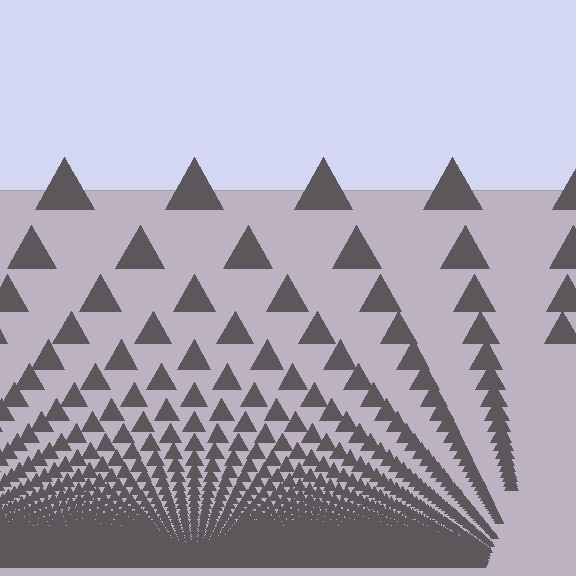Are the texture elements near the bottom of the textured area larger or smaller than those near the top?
Smaller. The gradient is inverted — elements near the bottom are smaller and denser.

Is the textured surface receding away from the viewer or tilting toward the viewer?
The surface appears to tilt toward the viewer. Texture elements get larger and sparser toward the top.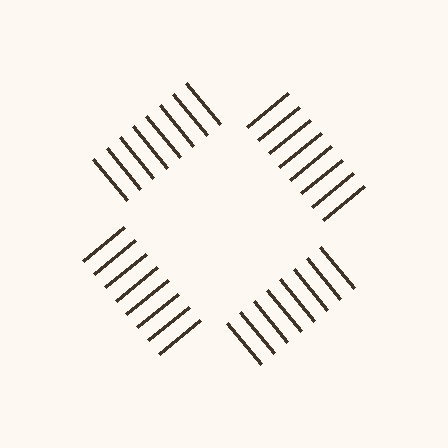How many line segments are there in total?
32 — 8 along each of the 4 edges.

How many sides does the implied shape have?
4 sides — the line-ends trace a square.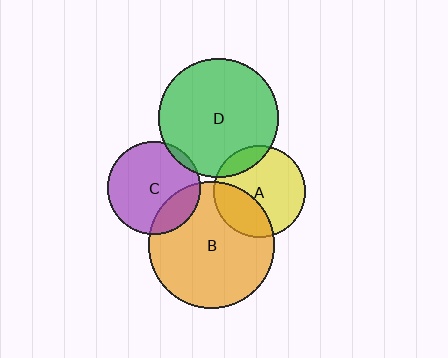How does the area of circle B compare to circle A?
Approximately 1.9 times.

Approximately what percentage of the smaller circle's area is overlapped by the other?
Approximately 20%.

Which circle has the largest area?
Circle B (orange).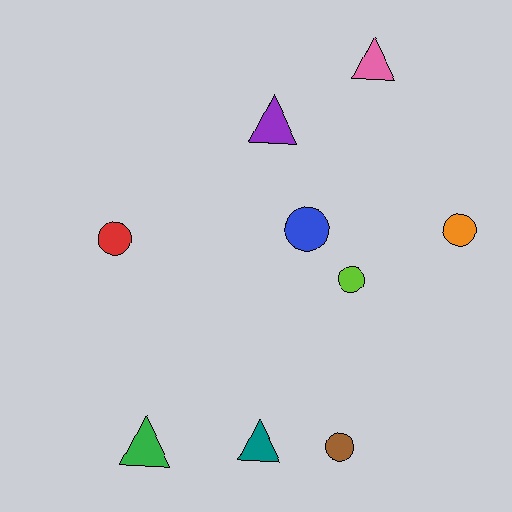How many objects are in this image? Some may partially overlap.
There are 9 objects.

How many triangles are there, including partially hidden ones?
There are 4 triangles.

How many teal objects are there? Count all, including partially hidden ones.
There is 1 teal object.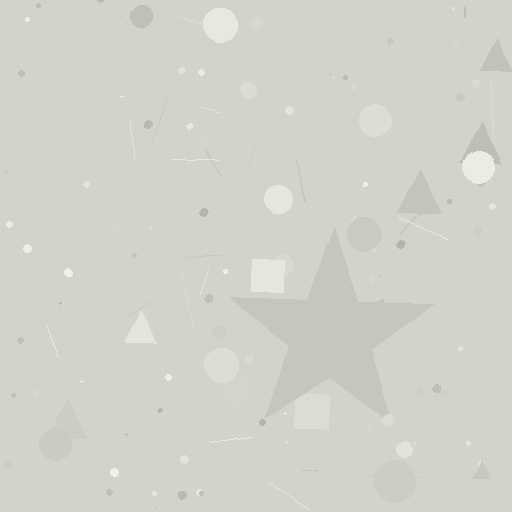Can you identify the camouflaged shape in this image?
The camouflaged shape is a star.